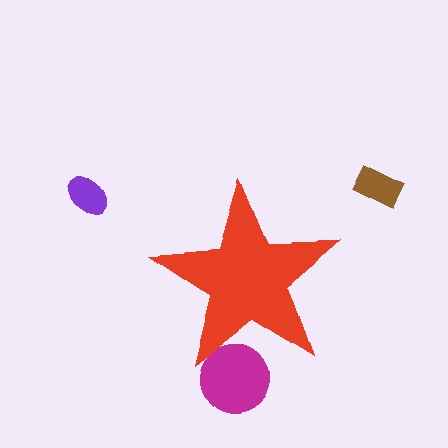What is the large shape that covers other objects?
A red star.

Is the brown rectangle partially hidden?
No, the brown rectangle is fully visible.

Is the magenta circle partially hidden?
Yes, the magenta circle is partially hidden behind the red star.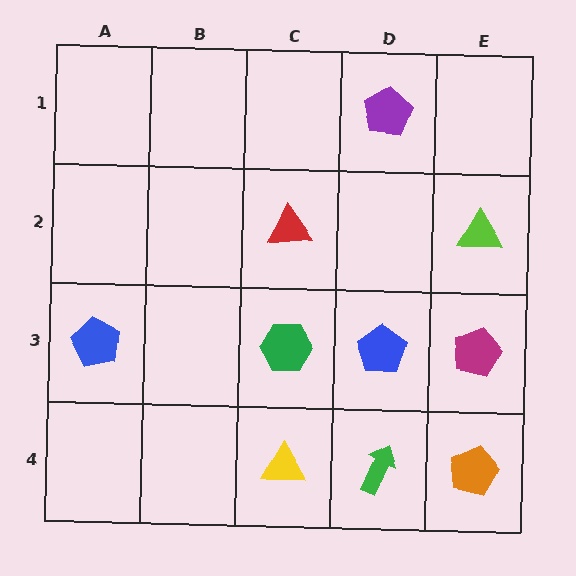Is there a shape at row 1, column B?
No, that cell is empty.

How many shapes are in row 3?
4 shapes.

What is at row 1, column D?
A purple pentagon.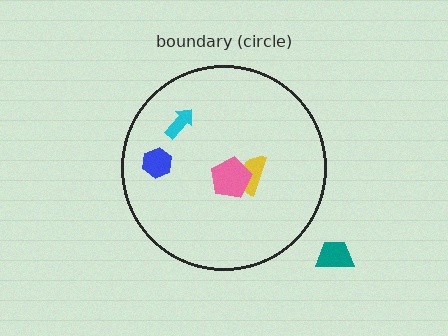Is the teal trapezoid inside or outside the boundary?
Outside.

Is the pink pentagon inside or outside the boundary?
Inside.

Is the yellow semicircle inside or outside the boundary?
Inside.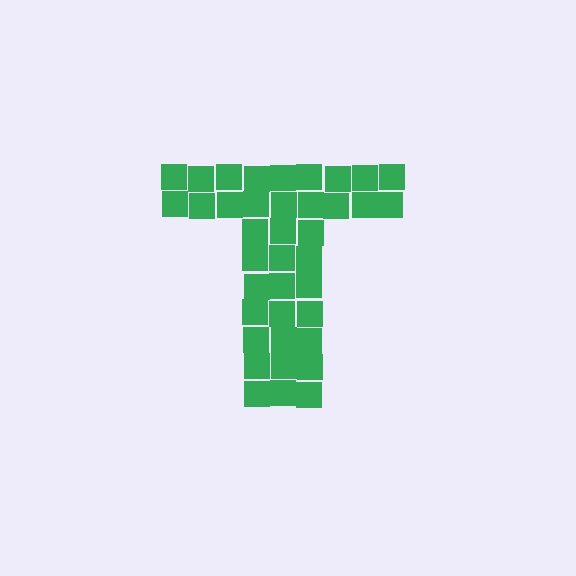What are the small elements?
The small elements are squares.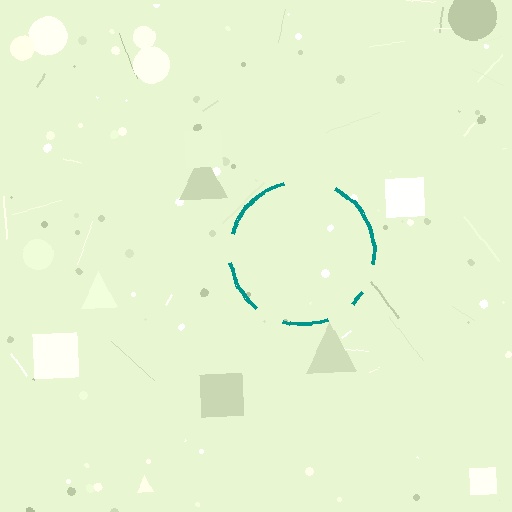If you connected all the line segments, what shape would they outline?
They would outline a circle.